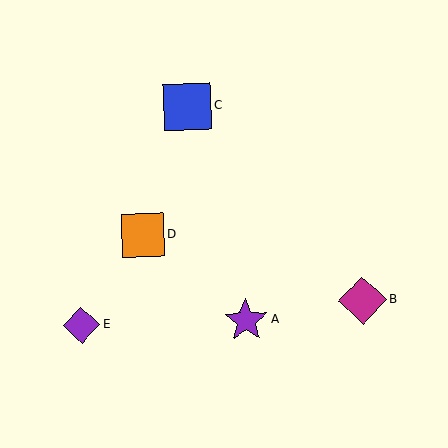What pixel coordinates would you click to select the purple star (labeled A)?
Click at (246, 320) to select the purple star A.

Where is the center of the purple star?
The center of the purple star is at (246, 320).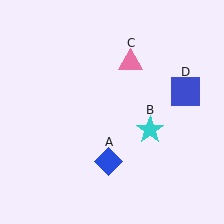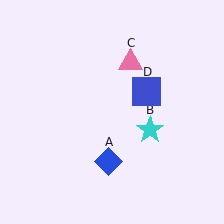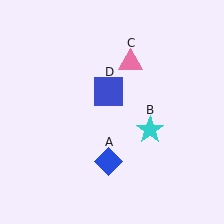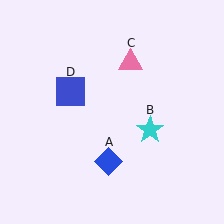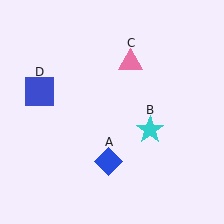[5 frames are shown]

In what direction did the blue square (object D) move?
The blue square (object D) moved left.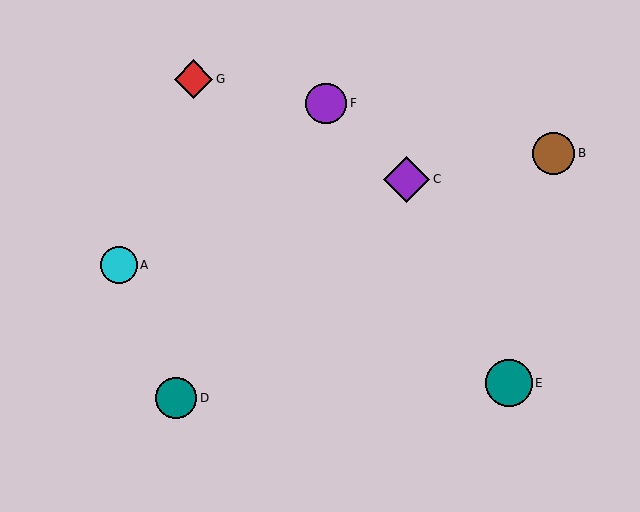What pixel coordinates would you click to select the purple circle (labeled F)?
Click at (326, 103) to select the purple circle F.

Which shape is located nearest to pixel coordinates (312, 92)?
The purple circle (labeled F) at (326, 103) is nearest to that location.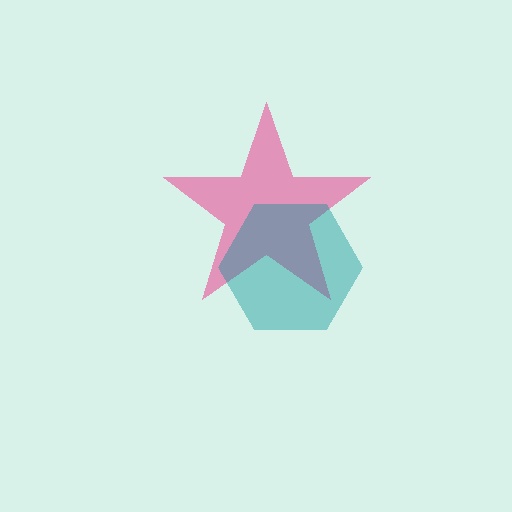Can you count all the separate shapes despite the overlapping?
Yes, there are 2 separate shapes.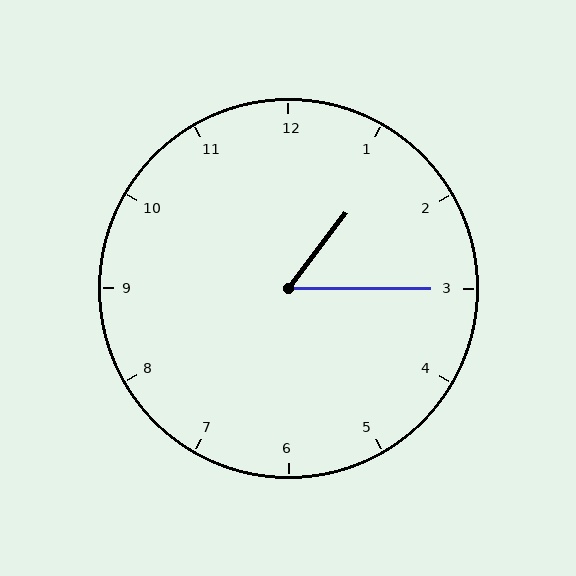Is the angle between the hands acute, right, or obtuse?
It is acute.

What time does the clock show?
1:15.